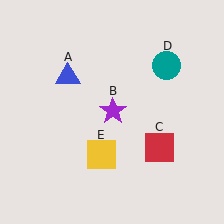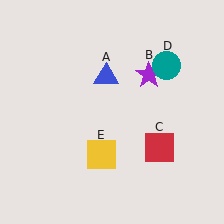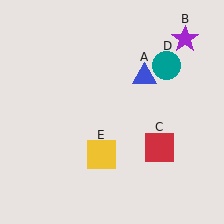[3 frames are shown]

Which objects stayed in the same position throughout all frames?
Red square (object C) and teal circle (object D) and yellow square (object E) remained stationary.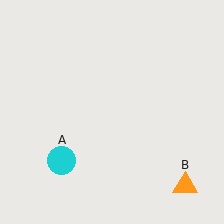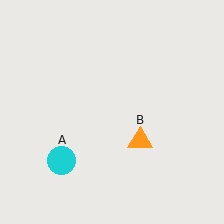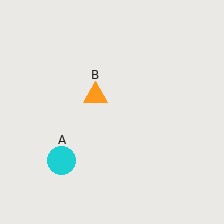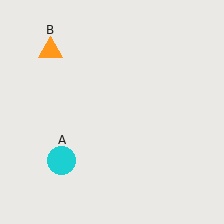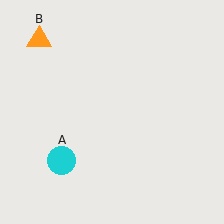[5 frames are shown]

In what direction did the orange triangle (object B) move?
The orange triangle (object B) moved up and to the left.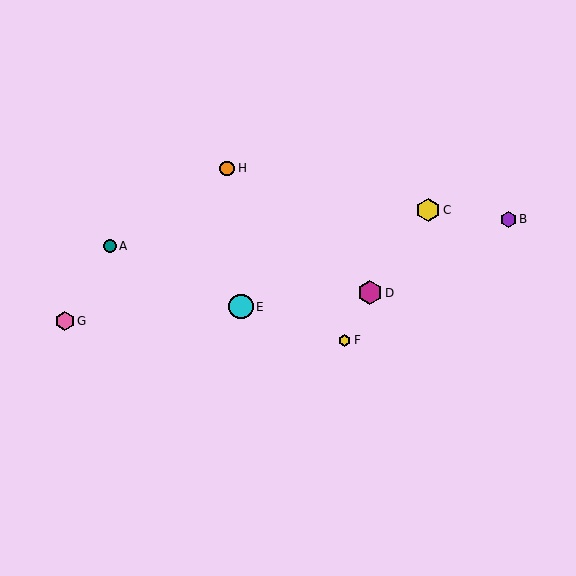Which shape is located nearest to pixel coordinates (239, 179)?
The orange circle (labeled H) at (227, 168) is nearest to that location.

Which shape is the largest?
The cyan circle (labeled E) is the largest.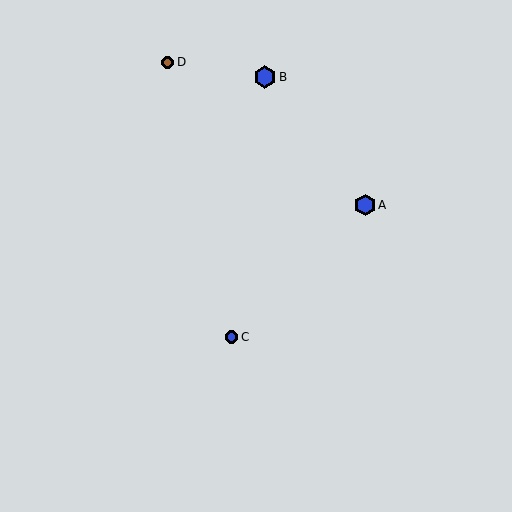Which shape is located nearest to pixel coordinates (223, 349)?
The blue circle (labeled C) at (232, 337) is nearest to that location.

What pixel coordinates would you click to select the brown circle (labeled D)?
Click at (168, 63) to select the brown circle D.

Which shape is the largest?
The blue hexagon (labeled B) is the largest.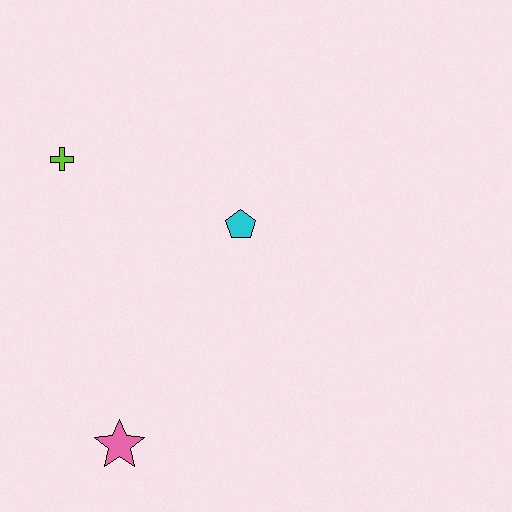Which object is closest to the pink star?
The cyan pentagon is closest to the pink star.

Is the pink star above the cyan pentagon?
No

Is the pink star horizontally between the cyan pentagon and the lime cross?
Yes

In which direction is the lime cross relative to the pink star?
The lime cross is above the pink star.